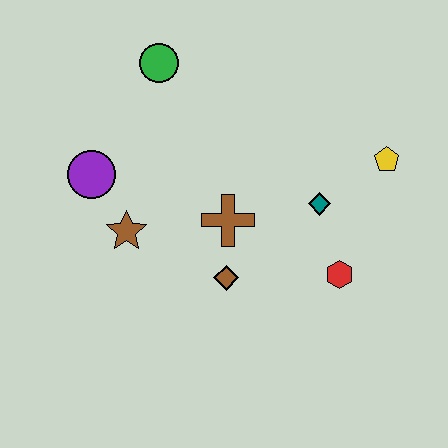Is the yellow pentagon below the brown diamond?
No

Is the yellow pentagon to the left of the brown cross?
No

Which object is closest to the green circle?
The purple circle is closest to the green circle.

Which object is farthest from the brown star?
The yellow pentagon is farthest from the brown star.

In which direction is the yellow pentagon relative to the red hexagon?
The yellow pentagon is above the red hexagon.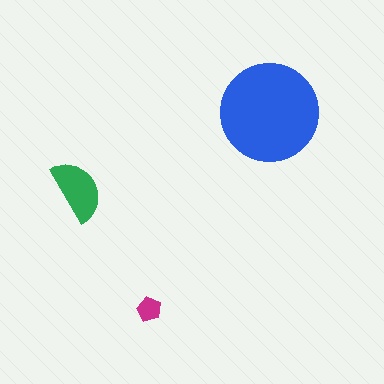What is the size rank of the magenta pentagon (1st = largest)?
3rd.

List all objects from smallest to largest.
The magenta pentagon, the green semicircle, the blue circle.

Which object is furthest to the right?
The blue circle is rightmost.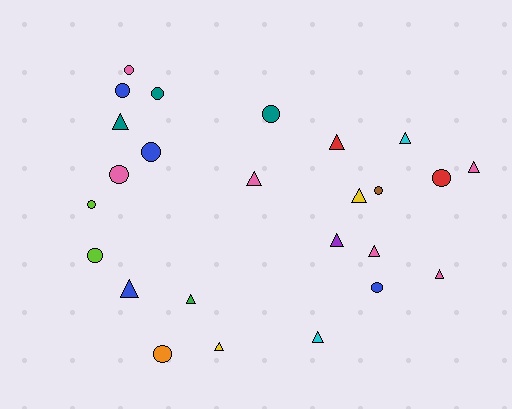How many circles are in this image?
There are 12 circles.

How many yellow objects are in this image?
There are 2 yellow objects.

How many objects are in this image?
There are 25 objects.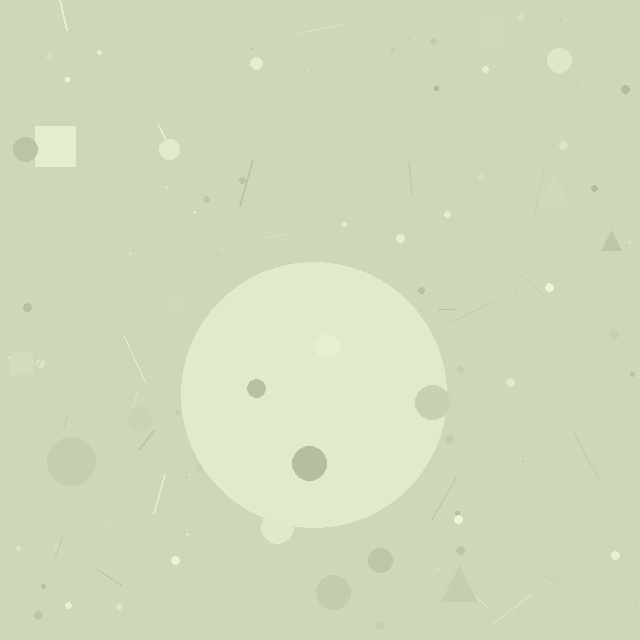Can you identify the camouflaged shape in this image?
The camouflaged shape is a circle.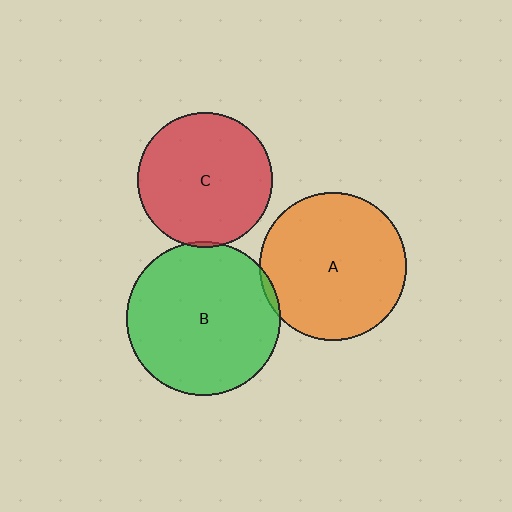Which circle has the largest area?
Circle B (green).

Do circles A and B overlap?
Yes.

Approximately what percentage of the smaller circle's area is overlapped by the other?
Approximately 5%.